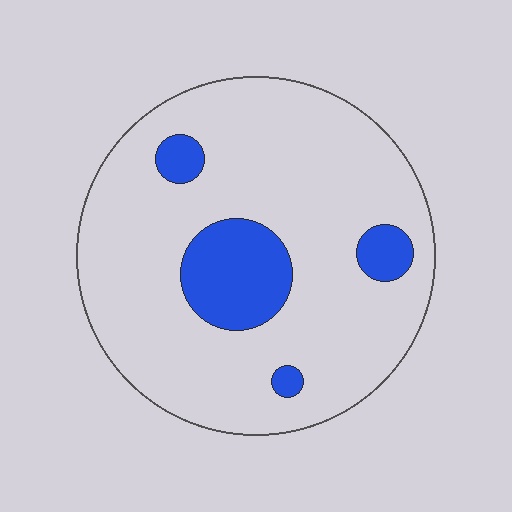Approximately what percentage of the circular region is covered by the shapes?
Approximately 15%.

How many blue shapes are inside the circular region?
4.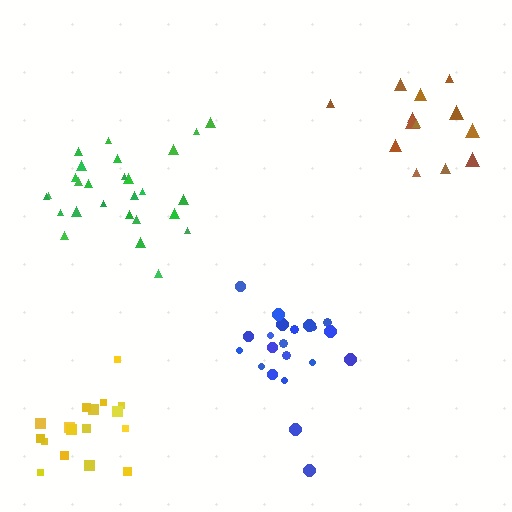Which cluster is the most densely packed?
Green.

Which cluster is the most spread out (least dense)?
Brown.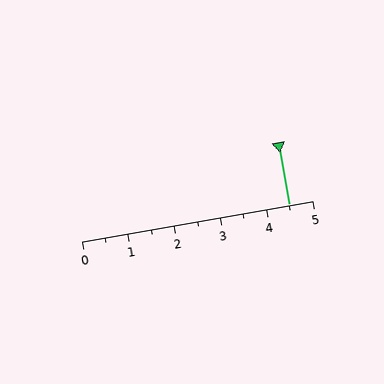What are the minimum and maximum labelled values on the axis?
The axis runs from 0 to 5.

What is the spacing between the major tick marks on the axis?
The major ticks are spaced 1 apart.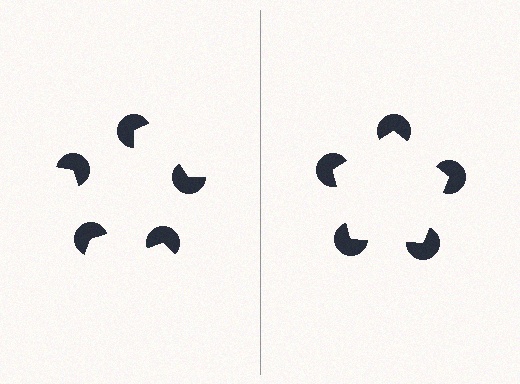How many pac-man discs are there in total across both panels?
10 — 5 on each side.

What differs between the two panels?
The pac-man discs are positioned identically on both sides; only the wedge orientations differ. On the right they align to a pentagon; on the left they are misaligned.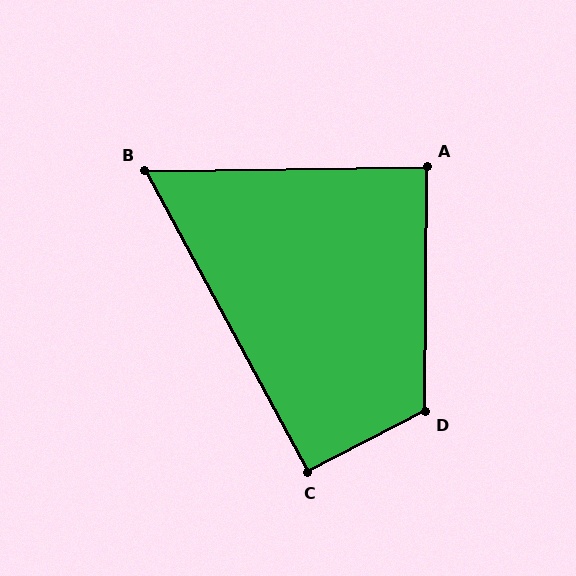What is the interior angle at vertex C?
Approximately 91 degrees (approximately right).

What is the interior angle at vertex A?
Approximately 89 degrees (approximately right).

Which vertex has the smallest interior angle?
B, at approximately 63 degrees.